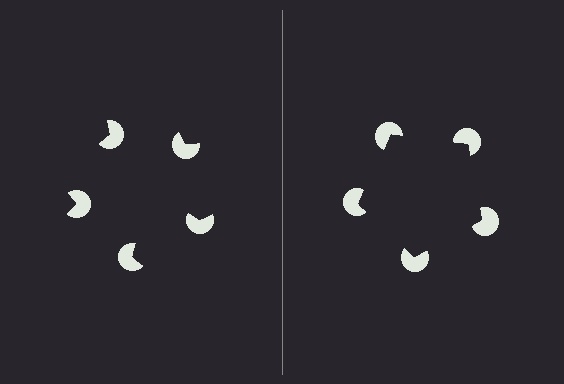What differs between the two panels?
The pac-man discs are positioned identically on both sides; only the wedge orientations differ. On the right they align to a pentagon; on the left they are misaligned.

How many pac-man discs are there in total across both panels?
10 — 5 on each side.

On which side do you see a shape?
An illusory pentagon appears on the right side. On the left side the wedge cuts are rotated, so no coherent shape forms.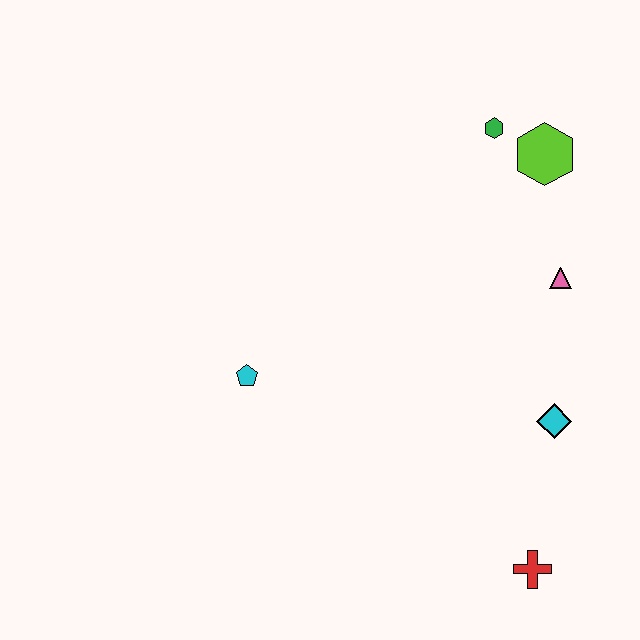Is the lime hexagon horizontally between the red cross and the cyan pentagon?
No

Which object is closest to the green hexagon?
The lime hexagon is closest to the green hexagon.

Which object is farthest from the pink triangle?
The cyan pentagon is farthest from the pink triangle.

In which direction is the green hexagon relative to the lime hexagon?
The green hexagon is to the left of the lime hexagon.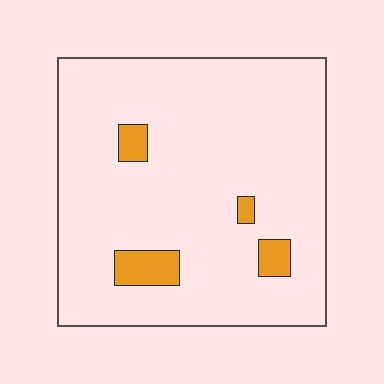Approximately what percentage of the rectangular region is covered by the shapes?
Approximately 5%.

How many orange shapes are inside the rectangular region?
4.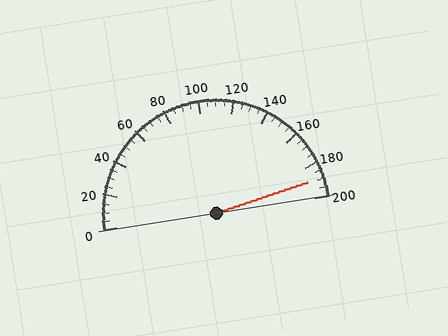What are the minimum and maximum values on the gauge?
The gauge ranges from 0 to 200.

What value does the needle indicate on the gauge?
The needle indicates approximately 190.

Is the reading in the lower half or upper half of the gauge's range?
The reading is in the upper half of the range (0 to 200).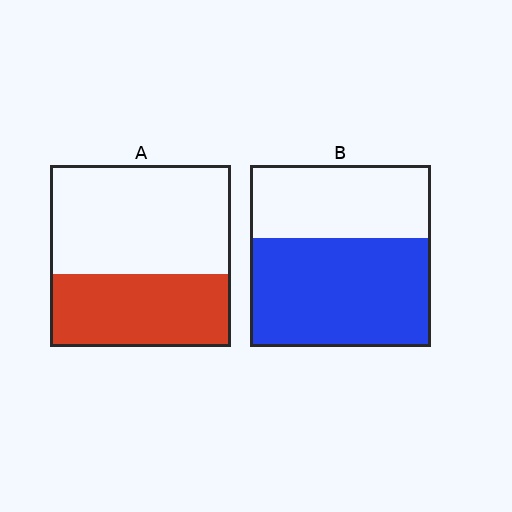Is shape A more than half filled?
No.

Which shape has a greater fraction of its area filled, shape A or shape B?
Shape B.